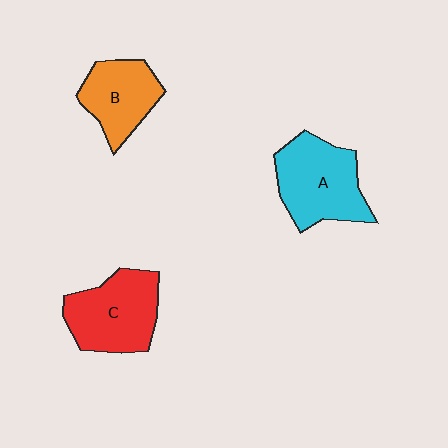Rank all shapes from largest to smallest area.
From largest to smallest: A (cyan), C (red), B (orange).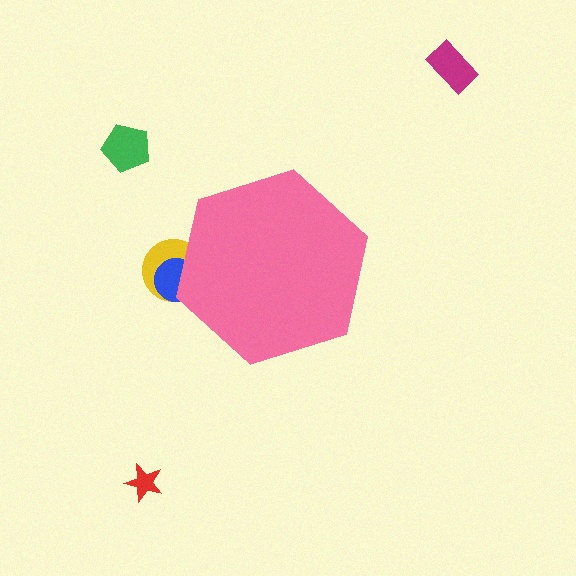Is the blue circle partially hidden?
Yes, the blue circle is partially hidden behind the pink hexagon.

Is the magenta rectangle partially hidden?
No, the magenta rectangle is fully visible.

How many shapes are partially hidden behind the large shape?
2 shapes are partially hidden.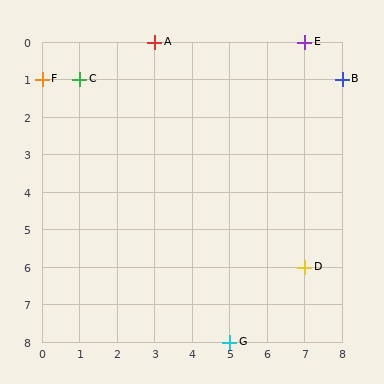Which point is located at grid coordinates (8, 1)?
Point B is at (8, 1).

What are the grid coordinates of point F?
Point F is at grid coordinates (0, 1).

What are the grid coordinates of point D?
Point D is at grid coordinates (7, 6).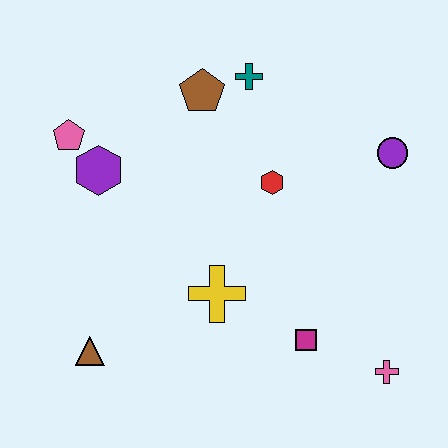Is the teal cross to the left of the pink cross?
Yes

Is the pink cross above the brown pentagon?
No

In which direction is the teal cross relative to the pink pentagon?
The teal cross is to the right of the pink pentagon.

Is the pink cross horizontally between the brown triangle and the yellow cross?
No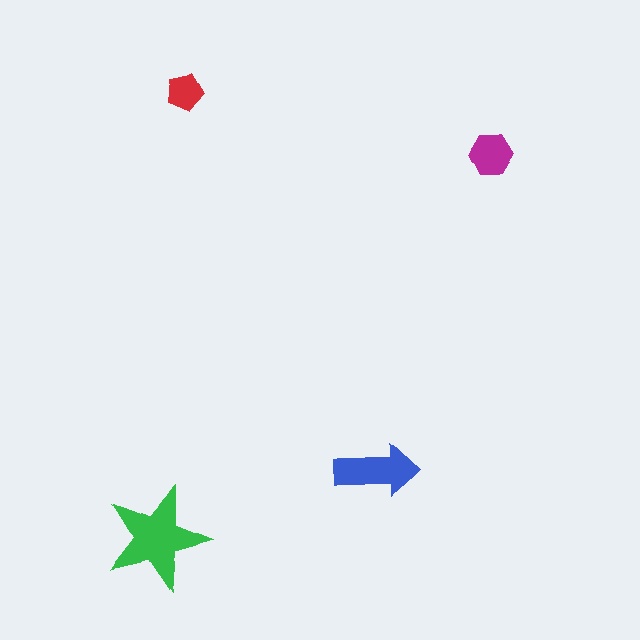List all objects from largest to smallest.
The green star, the blue arrow, the magenta hexagon, the red pentagon.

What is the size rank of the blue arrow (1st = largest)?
2nd.